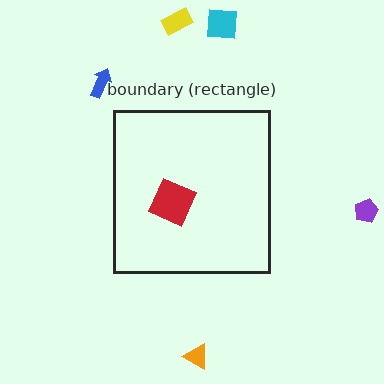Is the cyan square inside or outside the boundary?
Outside.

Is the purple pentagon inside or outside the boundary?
Outside.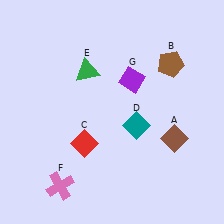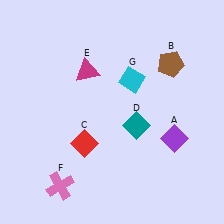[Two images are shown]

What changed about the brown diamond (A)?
In Image 1, A is brown. In Image 2, it changed to purple.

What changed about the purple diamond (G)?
In Image 1, G is purple. In Image 2, it changed to cyan.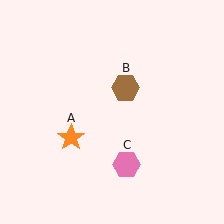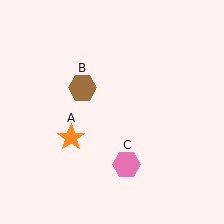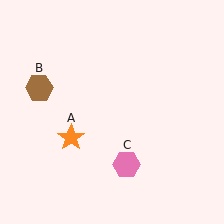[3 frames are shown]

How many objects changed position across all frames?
1 object changed position: brown hexagon (object B).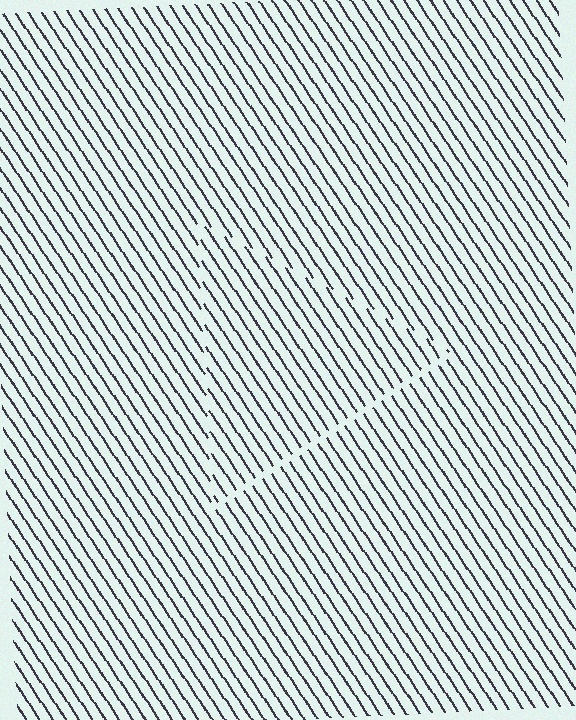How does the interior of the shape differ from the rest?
The interior of the shape contains the same grating, shifted by half a period — the contour is defined by the phase discontinuity where line-ends from the inner and outer gratings abut.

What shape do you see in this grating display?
An illusory triangle. The interior of the shape contains the same grating, shifted by half a period — the contour is defined by the phase discontinuity where line-ends from the inner and outer gratings abut.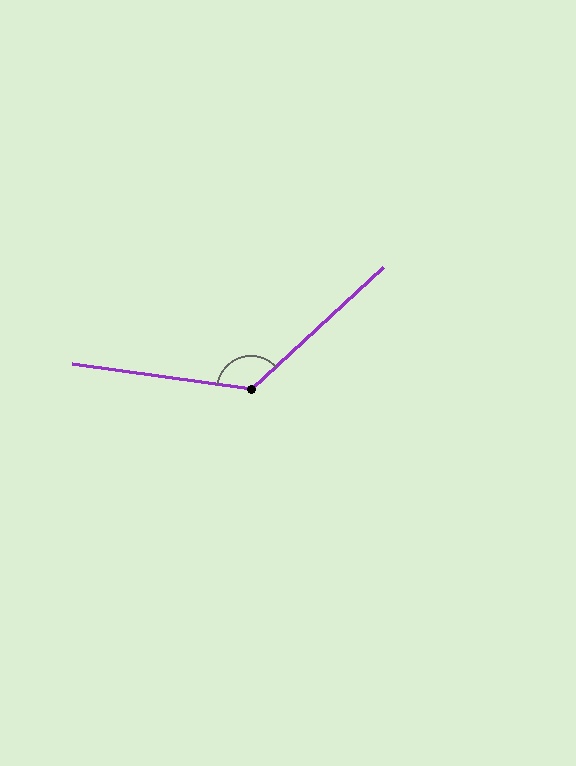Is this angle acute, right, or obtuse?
It is obtuse.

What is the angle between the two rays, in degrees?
Approximately 129 degrees.